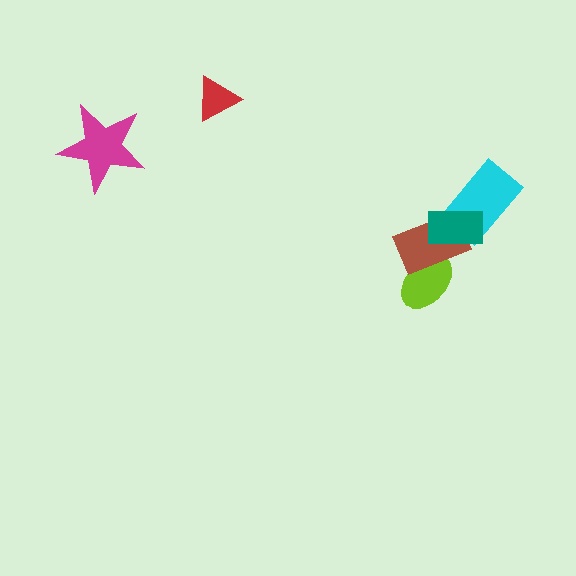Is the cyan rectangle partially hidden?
Yes, it is partially covered by another shape.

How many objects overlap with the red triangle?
0 objects overlap with the red triangle.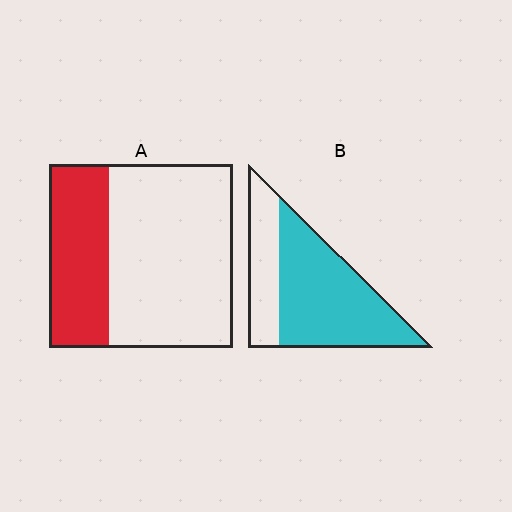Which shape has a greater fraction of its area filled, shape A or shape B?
Shape B.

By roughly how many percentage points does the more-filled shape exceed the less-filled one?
By roughly 35 percentage points (B over A).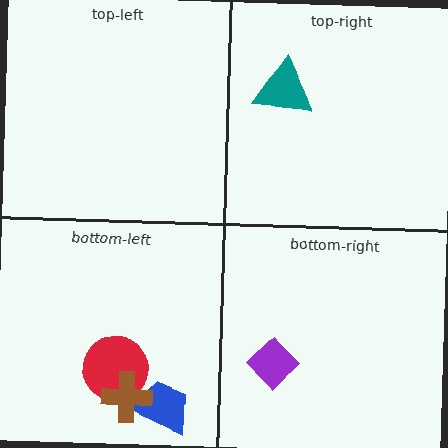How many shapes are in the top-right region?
1.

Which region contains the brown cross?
The bottom-left region.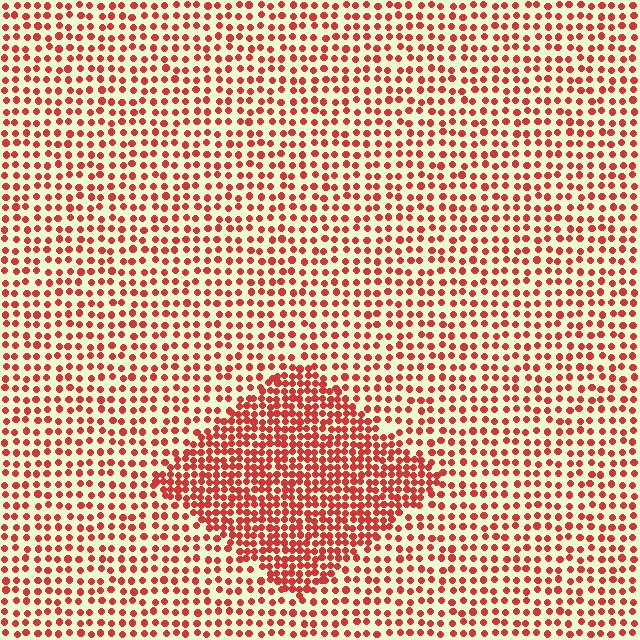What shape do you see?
I see a diamond.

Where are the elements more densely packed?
The elements are more densely packed inside the diamond boundary.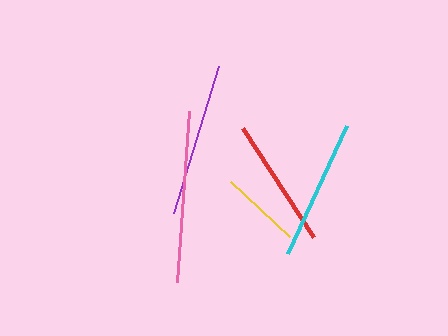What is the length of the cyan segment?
The cyan segment is approximately 141 pixels long.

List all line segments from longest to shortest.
From longest to shortest: pink, purple, cyan, red, yellow.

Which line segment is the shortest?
The yellow line is the shortest at approximately 80 pixels.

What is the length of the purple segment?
The purple segment is approximately 153 pixels long.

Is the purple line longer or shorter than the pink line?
The pink line is longer than the purple line.